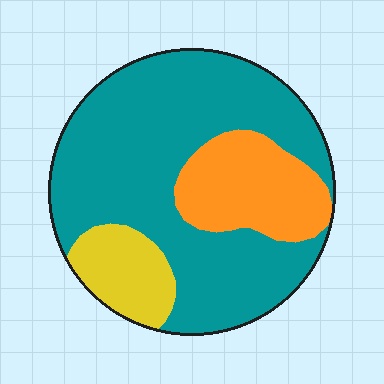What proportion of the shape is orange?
Orange covers 20% of the shape.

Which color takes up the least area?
Yellow, at roughly 10%.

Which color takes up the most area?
Teal, at roughly 70%.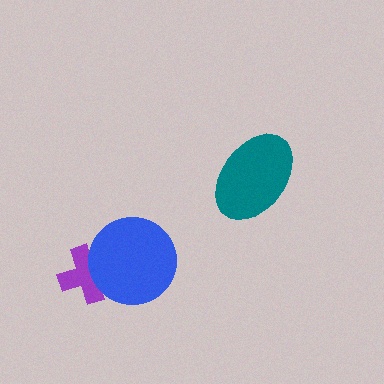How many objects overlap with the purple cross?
1 object overlaps with the purple cross.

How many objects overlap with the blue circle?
1 object overlaps with the blue circle.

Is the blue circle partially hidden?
No, no other shape covers it.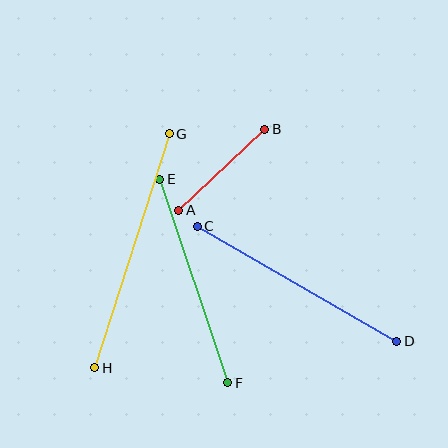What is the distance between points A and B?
The distance is approximately 118 pixels.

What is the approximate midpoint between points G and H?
The midpoint is at approximately (132, 251) pixels.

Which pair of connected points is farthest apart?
Points G and H are farthest apart.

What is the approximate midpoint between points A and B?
The midpoint is at approximately (222, 170) pixels.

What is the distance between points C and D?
The distance is approximately 231 pixels.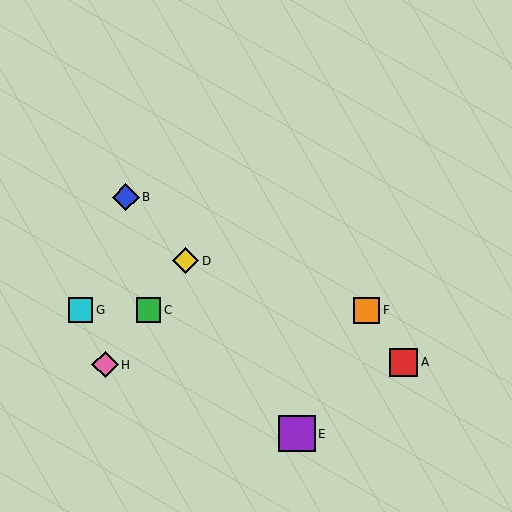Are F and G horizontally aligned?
Yes, both are at y≈310.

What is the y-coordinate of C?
Object C is at y≈310.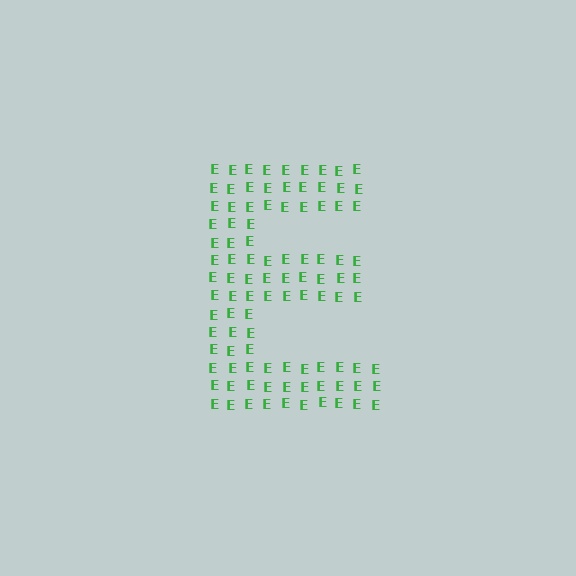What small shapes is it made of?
It is made of small letter E's.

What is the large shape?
The large shape is the letter E.